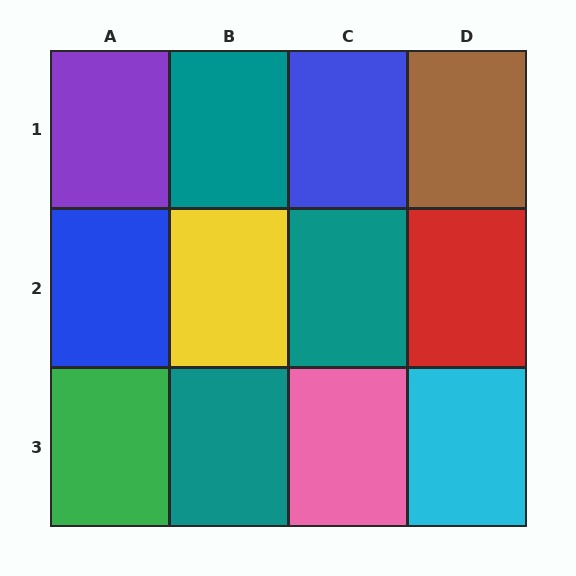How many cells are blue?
2 cells are blue.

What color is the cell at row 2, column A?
Blue.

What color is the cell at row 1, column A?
Purple.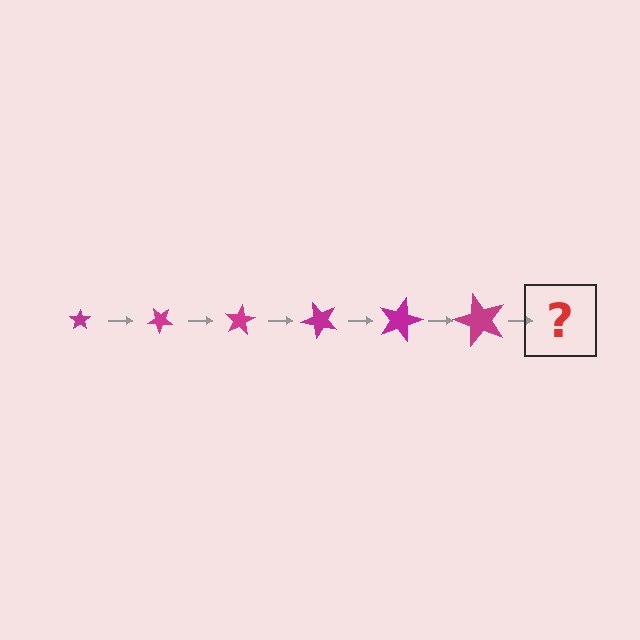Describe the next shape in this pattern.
It should be a star, larger than the previous one and rotated 240 degrees from the start.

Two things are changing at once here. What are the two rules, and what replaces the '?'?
The two rules are that the star grows larger each step and it rotates 40 degrees each step. The '?' should be a star, larger than the previous one and rotated 240 degrees from the start.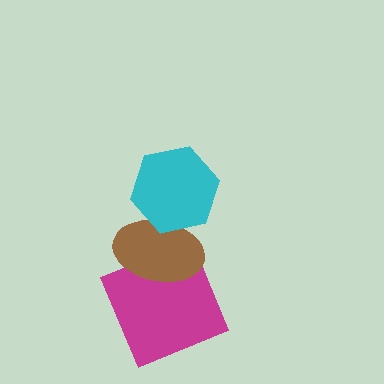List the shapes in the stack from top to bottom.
From top to bottom: the cyan hexagon, the brown ellipse, the magenta square.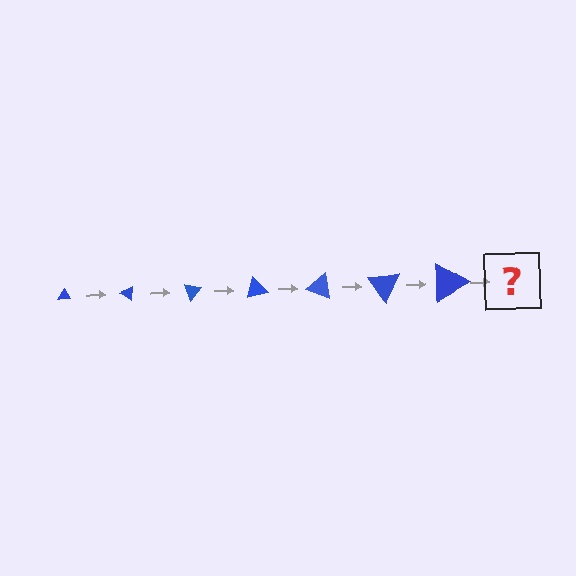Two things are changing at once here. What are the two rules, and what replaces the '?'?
The two rules are that the triangle grows larger each step and it rotates 35 degrees each step. The '?' should be a triangle, larger than the previous one and rotated 245 degrees from the start.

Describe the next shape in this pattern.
It should be a triangle, larger than the previous one and rotated 245 degrees from the start.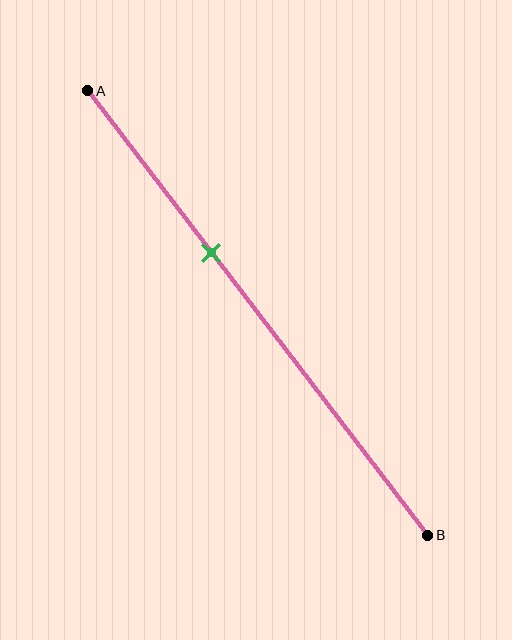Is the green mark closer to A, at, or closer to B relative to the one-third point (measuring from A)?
The green mark is closer to point B than the one-third point of segment AB.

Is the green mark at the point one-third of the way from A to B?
No, the mark is at about 35% from A, not at the 33% one-third point.